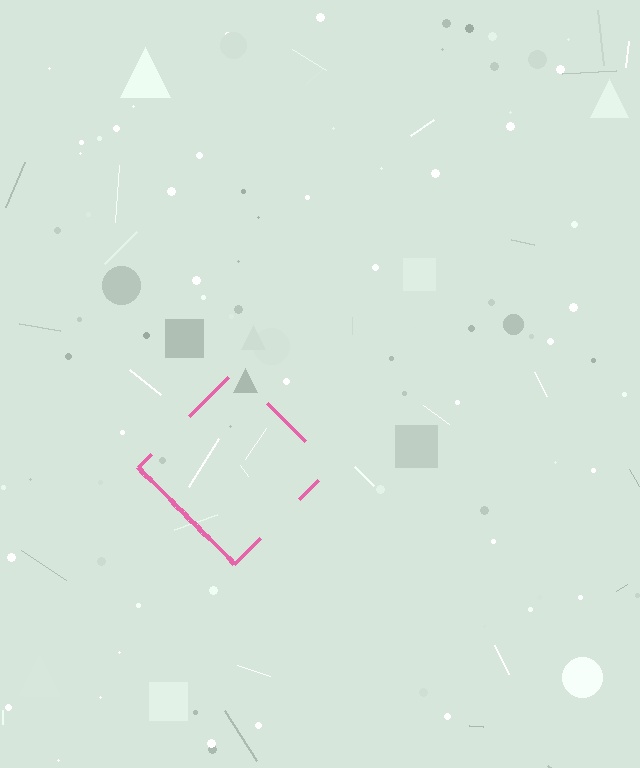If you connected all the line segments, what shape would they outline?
They would outline a diamond.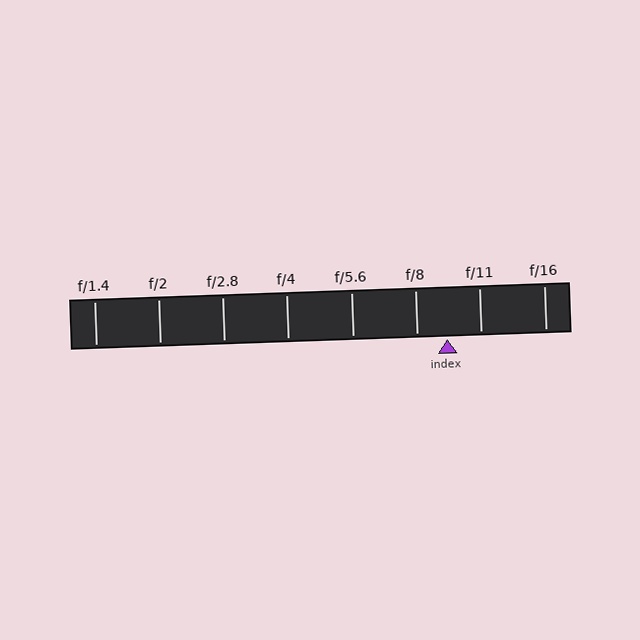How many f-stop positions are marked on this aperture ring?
There are 8 f-stop positions marked.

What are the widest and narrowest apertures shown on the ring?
The widest aperture shown is f/1.4 and the narrowest is f/16.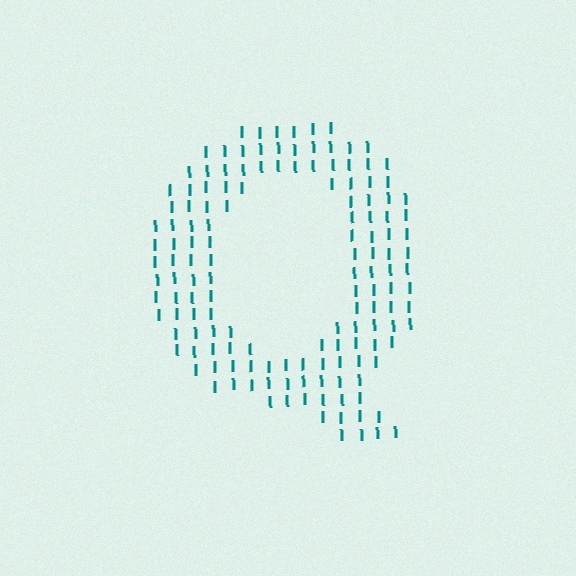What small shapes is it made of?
It is made of small letter I's.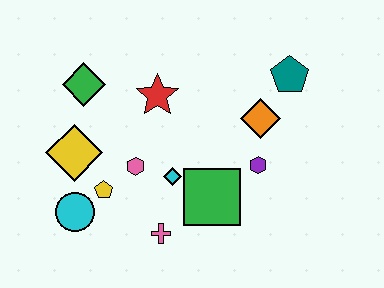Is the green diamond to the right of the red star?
No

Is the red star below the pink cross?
No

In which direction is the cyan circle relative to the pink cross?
The cyan circle is to the left of the pink cross.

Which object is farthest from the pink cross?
The teal pentagon is farthest from the pink cross.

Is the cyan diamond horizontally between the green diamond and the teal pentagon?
Yes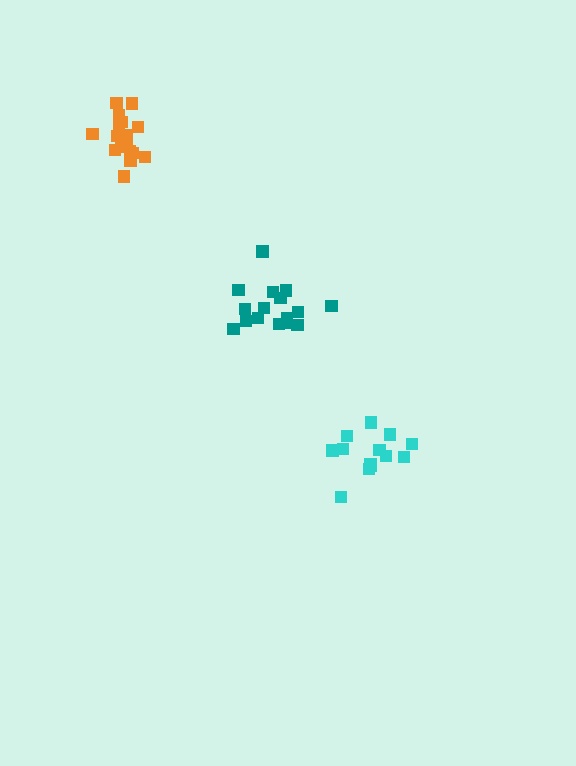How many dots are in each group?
Group 1: 16 dots, Group 2: 17 dots, Group 3: 14 dots (47 total).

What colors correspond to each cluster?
The clusters are colored: teal, orange, cyan.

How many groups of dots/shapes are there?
There are 3 groups.